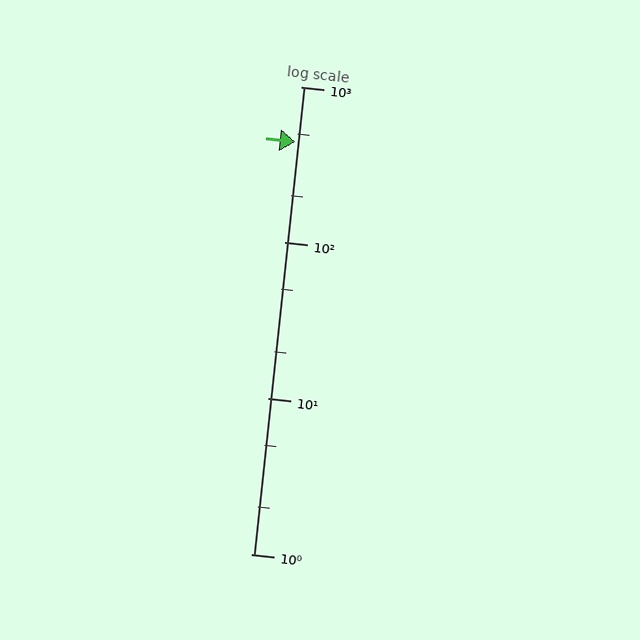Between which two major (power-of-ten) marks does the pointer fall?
The pointer is between 100 and 1000.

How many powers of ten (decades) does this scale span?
The scale spans 3 decades, from 1 to 1000.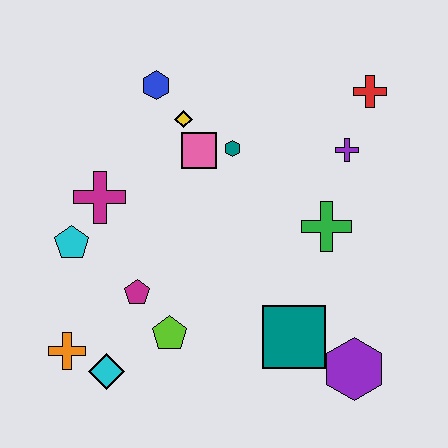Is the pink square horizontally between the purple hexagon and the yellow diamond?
Yes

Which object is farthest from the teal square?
The blue hexagon is farthest from the teal square.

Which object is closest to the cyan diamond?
The orange cross is closest to the cyan diamond.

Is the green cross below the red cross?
Yes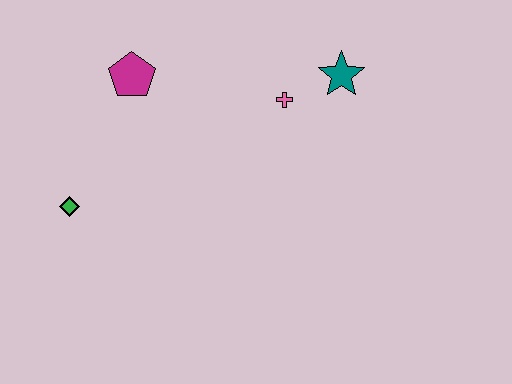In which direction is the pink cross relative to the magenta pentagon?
The pink cross is to the right of the magenta pentagon.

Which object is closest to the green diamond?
The magenta pentagon is closest to the green diamond.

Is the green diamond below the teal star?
Yes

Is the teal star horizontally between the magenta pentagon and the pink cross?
No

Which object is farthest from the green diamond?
The teal star is farthest from the green diamond.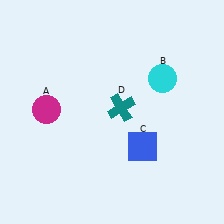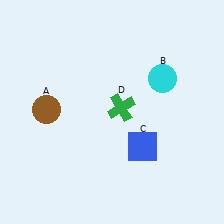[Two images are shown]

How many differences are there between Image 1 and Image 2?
There are 2 differences between the two images.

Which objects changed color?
A changed from magenta to brown. D changed from teal to green.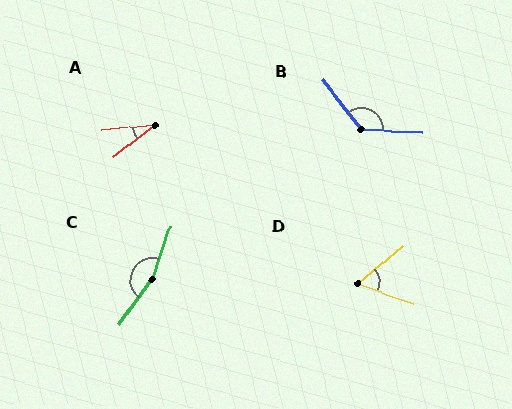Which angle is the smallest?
A, at approximately 32 degrees.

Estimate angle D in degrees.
Approximately 59 degrees.